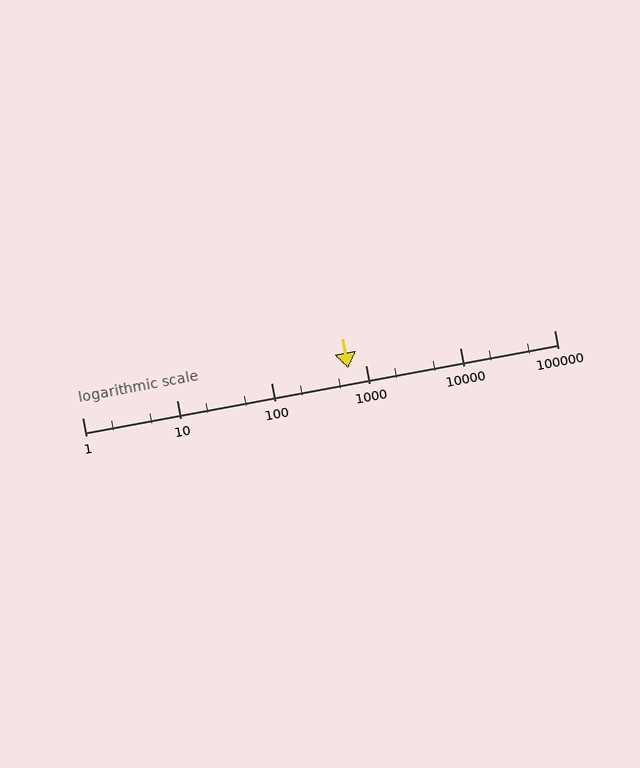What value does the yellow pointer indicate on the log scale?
The pointer indicates approximately 660.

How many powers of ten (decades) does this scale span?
The scale spans 5 decades, from 1 to 100000.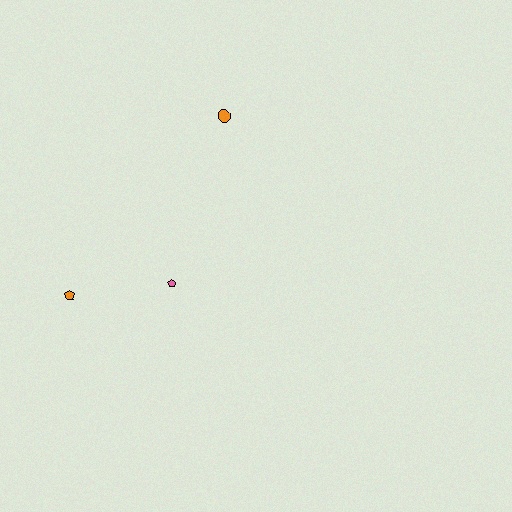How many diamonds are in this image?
There are no diamonds.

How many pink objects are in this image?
There is 1 pink object.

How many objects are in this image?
There are 3 objects.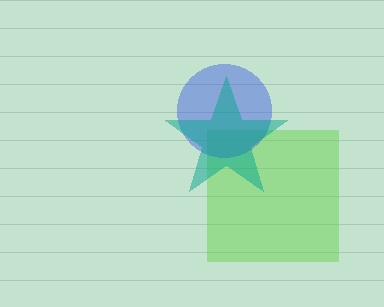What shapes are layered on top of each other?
The layered shapes are: a lime square, a blue circle, a teal star.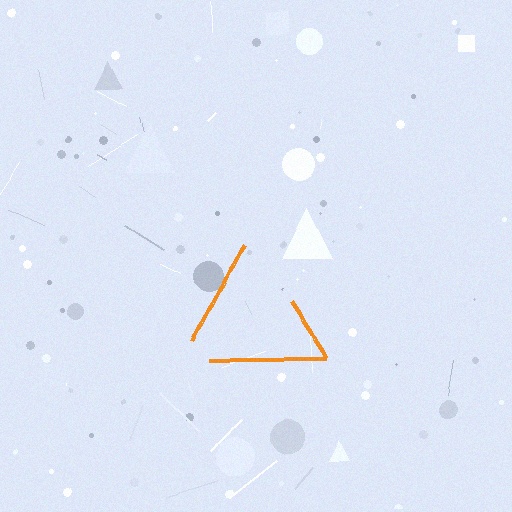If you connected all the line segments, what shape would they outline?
They would outline a triangle.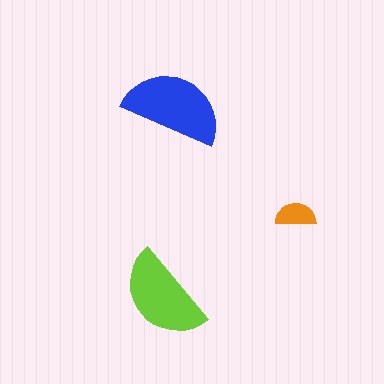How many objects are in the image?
There are 3 objects in the image.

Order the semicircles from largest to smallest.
the blue one, the lime one, the orange one.